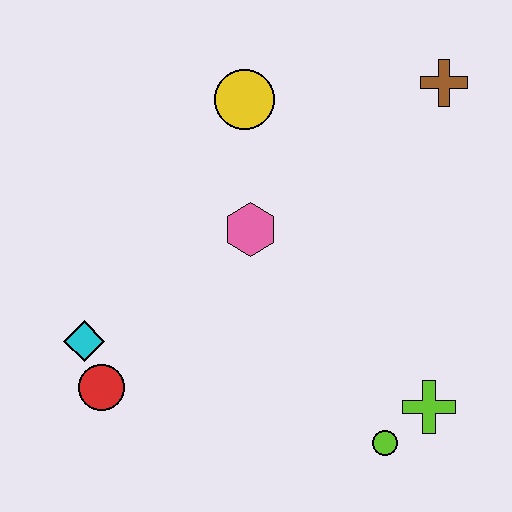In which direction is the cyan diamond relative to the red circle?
The cyan diamond is above the red circle.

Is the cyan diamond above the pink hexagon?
No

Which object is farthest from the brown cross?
The red circle is farthest from the brown cross.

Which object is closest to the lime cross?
The lime circle is closest to the lime cross.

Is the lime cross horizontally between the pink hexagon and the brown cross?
Yes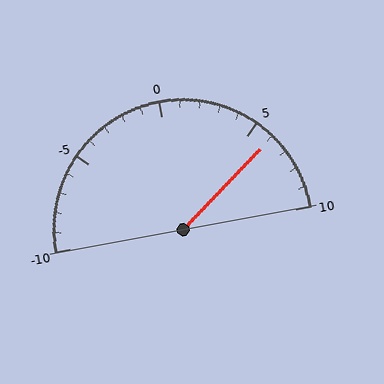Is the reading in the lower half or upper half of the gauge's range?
The reading is in the upper half of the range (-10 to 10).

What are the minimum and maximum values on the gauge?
The gauge ranges from -10 to 10.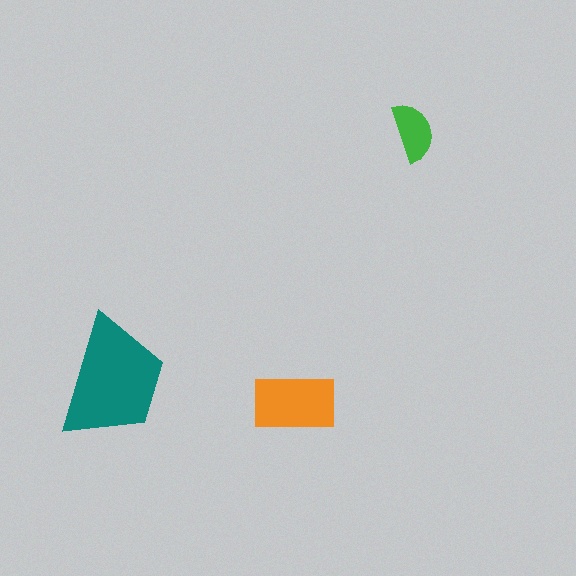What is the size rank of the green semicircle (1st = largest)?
3rd.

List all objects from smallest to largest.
The green semicircle, the orange rectangle, the teal trapezoid.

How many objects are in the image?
There are 3 objects in the image.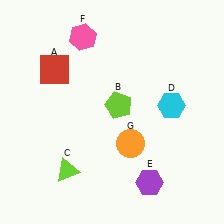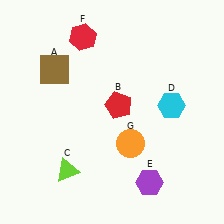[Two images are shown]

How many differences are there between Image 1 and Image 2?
There are 3 differences between the two images.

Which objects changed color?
A changed from red to brown. B changed from lime to red. F changed from pink to red.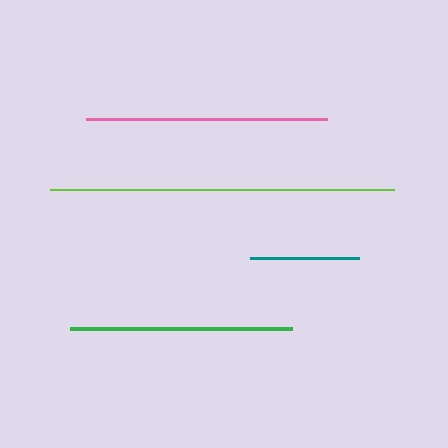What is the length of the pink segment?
The pink segment is approximately 241 pixels long.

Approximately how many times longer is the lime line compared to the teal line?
The lime line is approximately 3.2 times the length of the teal line.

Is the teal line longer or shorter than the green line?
The green line is longer than the teal line.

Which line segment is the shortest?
The teal line is the shortest at approximately 109 pixels.